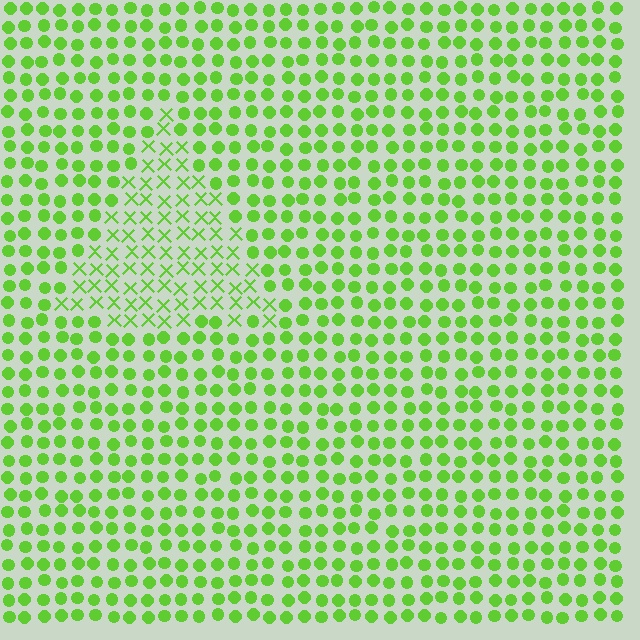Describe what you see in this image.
The image is filled with small lime elements arranged in a uniform grid. A triangle-shaped region contains X marks, while the surrounding area contains circles. The boundary is defined purely by the change in element shape.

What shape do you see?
I see a triangle.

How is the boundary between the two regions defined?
The boundary is defined by a change in element shape: X marks inside vs. circles outside. All elements share the same color and spacing.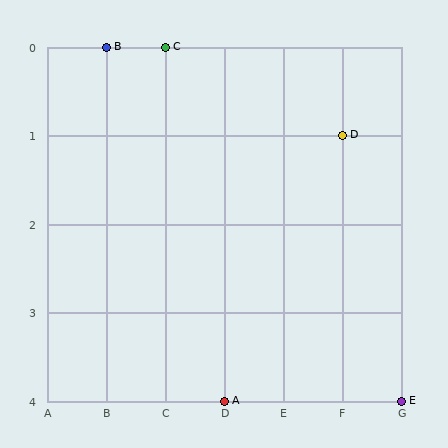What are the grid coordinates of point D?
Point D is at grid coordinates (F, 1).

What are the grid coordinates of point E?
Point E is at grid coordinates (G, 4).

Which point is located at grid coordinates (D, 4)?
Point A is at (D, 4).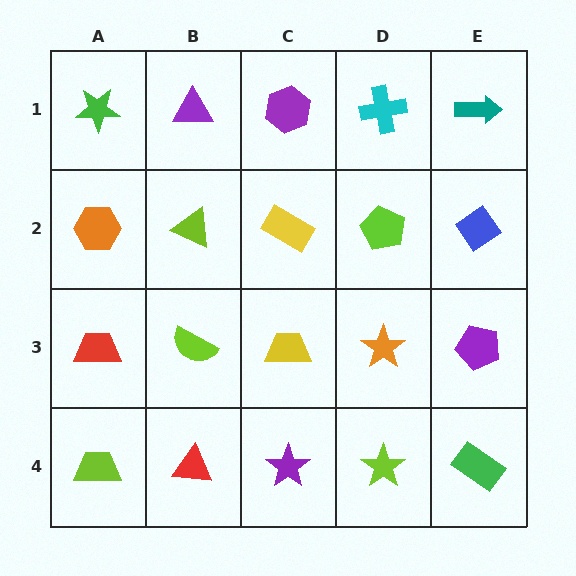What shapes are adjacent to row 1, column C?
A yellow rectangle (row 2, column C), a purple triangle (row 1, column B), a cyan cross (row 1, column D).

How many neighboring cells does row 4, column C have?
3.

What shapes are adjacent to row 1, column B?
A lime triangle (row 2, column B), a green star (row 1, column A), a purple hexagon (row 1, column C).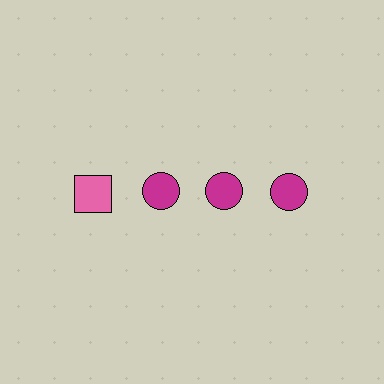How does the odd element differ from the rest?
It differs in both color (pink instead of magenta) and shape (square instead of circle).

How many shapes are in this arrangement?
There are 4 shapes arranged in a grid pattern.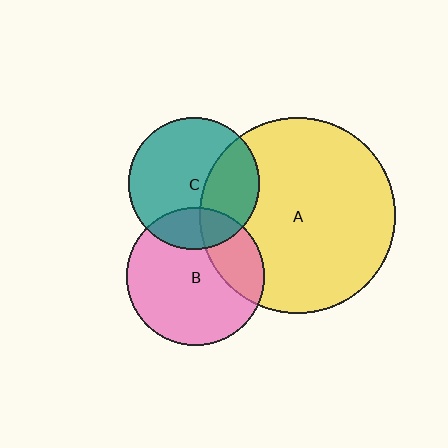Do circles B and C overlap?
Yes.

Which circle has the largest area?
Circle A (yellow).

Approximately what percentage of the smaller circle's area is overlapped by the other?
Approximately 20%.